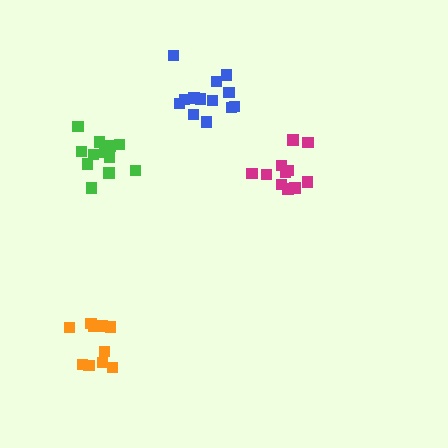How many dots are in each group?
Group 1: 10 dots, Group 2: 13 dots, Group 3: 12 dots, Group 4: 12 dots (47 total).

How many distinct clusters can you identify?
There are 4 distinct clusters.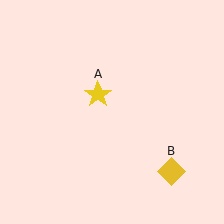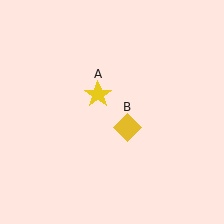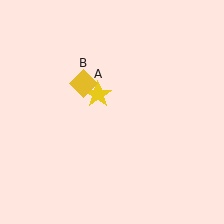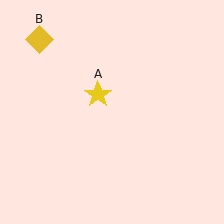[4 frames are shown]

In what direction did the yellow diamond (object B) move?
The yellow diamond (object B) moved up and to the left.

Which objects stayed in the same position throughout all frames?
Yellow star (object A) remained stationary.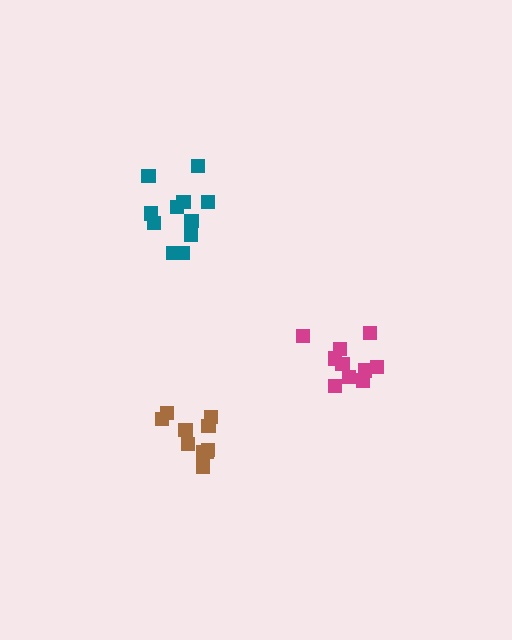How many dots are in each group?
Group 1: 10 dots, Group 2: 11 dots, Group 3: 10 dots (31 total).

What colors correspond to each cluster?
The clusters are colored: brown, teal, magenta.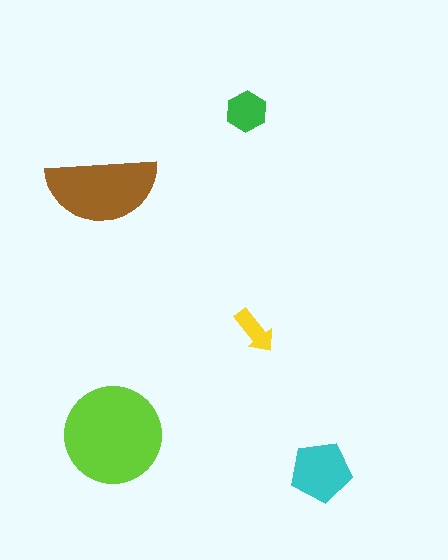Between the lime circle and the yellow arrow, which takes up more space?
The lime circle.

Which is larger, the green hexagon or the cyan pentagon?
The cyan pentagon.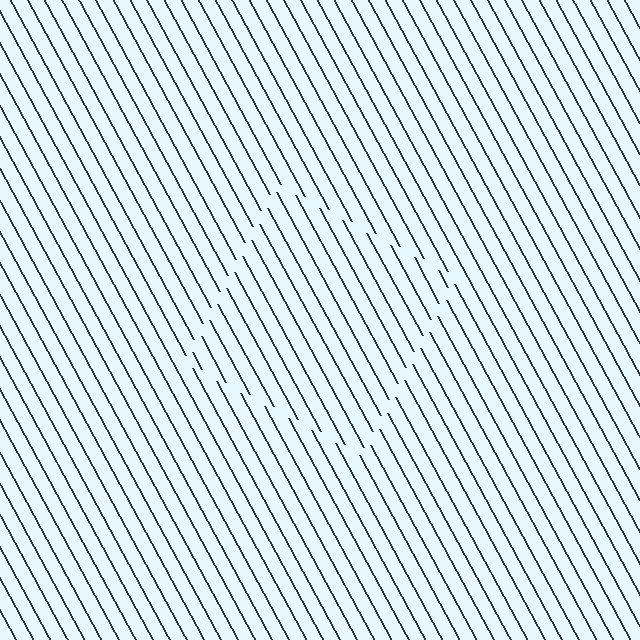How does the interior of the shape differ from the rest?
The interior of the shape contains the same grating, shifted by half a period — the contour is defined by the phase discontinuity where line-ends from the inner and outer gratings abut.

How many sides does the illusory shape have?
4 sides — the line-ends trace a square.